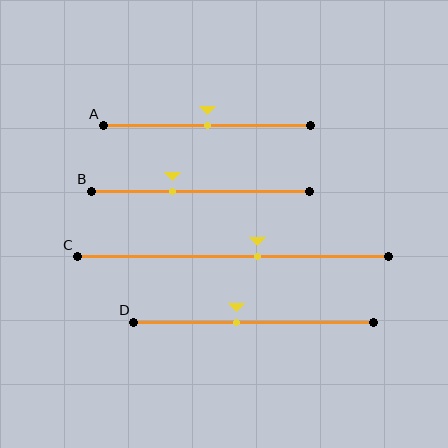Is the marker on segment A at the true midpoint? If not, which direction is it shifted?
Yes, the marker on segment A is at the true midpoint.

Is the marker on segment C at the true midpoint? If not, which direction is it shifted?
No, the marker on segment C is shifted to the right by about 8% of the segment length.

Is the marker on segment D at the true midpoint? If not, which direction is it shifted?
No, the marker on segment D is shifted to the left by about 7% of the segment length.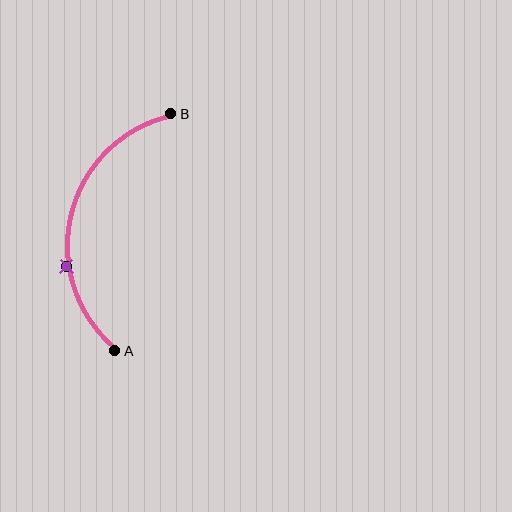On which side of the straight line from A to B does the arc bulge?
The arc bulges to the left of the straight line connecting A and B.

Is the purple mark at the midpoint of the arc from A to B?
No. The purple mark lies on the arc but is closer to endpoint A. The arc midpoint would be at the point on the curve equidistant along the arc from both A and B.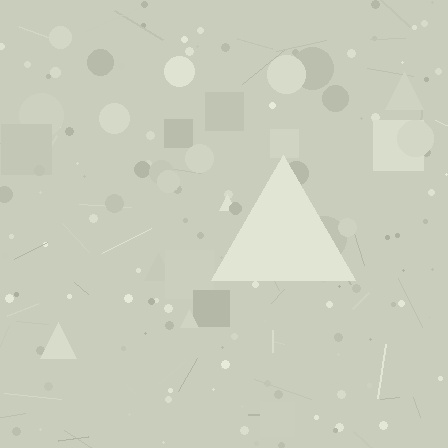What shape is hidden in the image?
A triangle is hidden in the image.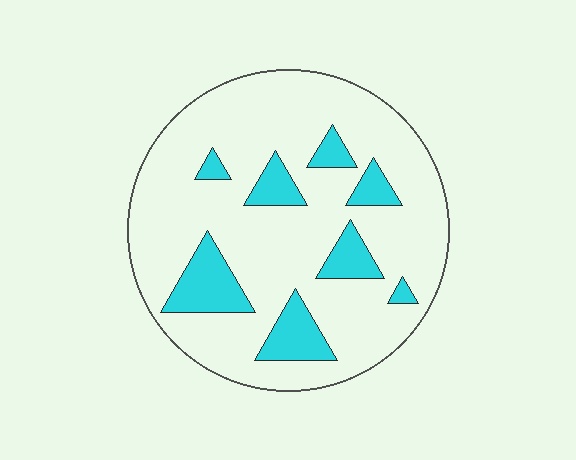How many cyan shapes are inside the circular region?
8.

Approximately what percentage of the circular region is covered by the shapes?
Approximately 20%.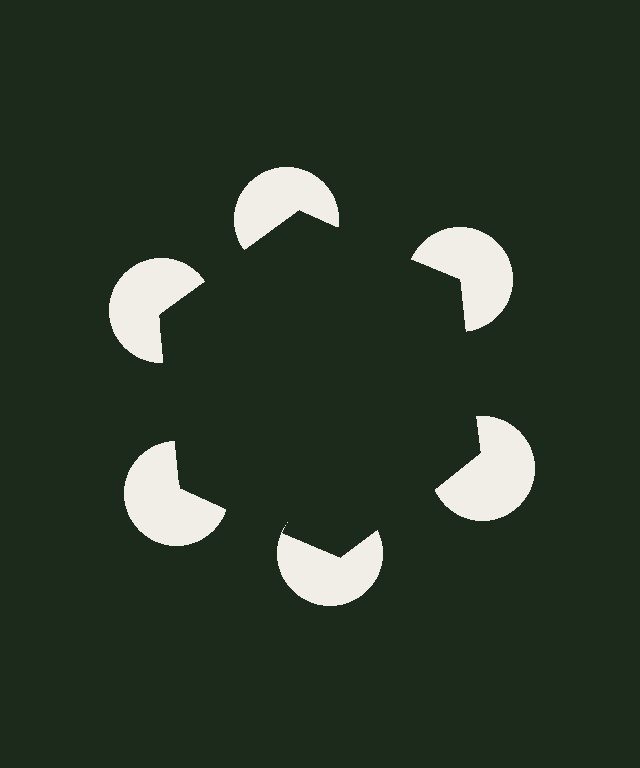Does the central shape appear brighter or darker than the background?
It typically appears slightly darker than the background, even though no actual brightness change is drawn.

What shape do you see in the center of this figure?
An illusory hexagon — its edges are inferred from the aligned wedge cuts in the pac-man discs, not physically drawn.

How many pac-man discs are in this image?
There are 6 — one at each vertex of the illusory hexagon.